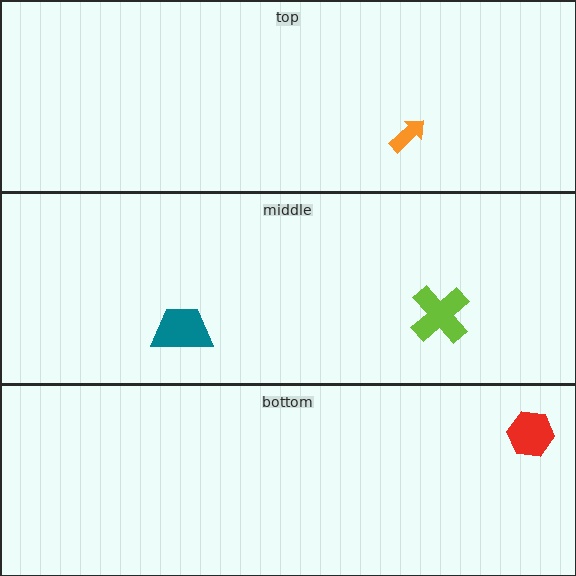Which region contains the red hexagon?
The bottom region.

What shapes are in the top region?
The orange arrow.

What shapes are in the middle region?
The teal trapezoid, the lime cross.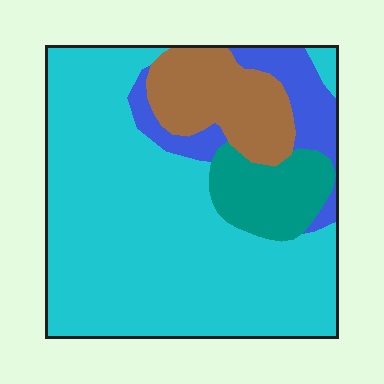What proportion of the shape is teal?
Teal covers about 10% of the shape.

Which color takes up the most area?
Cyan, at roughly 65%.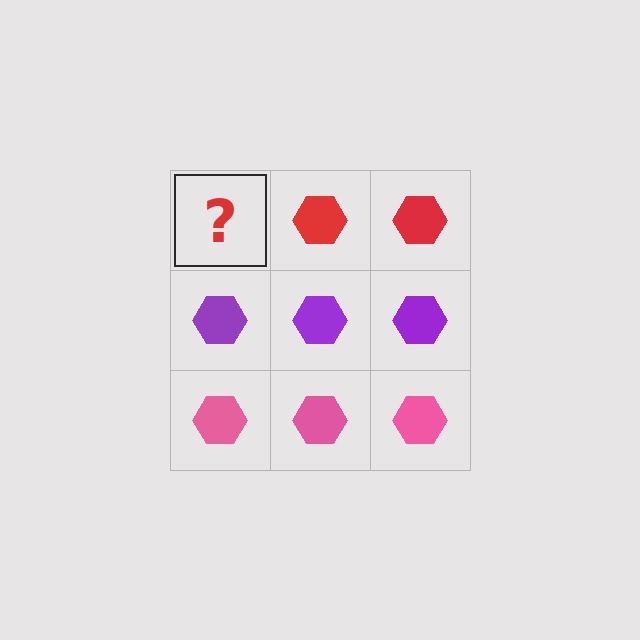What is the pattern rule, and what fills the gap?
The rule is that each row has a consistent color. The gap should be filled with a red hexagon.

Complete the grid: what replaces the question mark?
The question mark should be replaced with a red hexagon.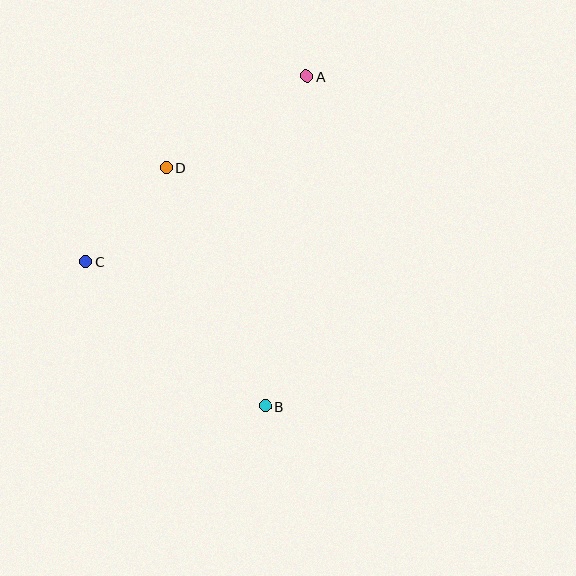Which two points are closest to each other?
Points C and D are closest to each other.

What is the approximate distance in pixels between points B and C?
The distance between B and C is approximately 230 pixels.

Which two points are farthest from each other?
Points A and B are farthest from each other.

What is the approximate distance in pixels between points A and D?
The distance between A and D is approximately 168 pixels.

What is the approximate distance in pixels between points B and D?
The distance between B and D is approximately 258 pixels.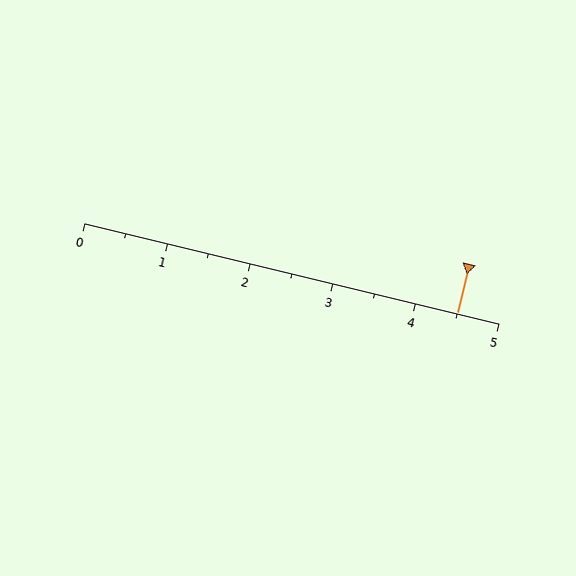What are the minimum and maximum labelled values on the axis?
The axis runs from 0 to 5.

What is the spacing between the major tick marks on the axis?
The major ticks are spaced 1 apart.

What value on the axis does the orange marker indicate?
The marker indicates approximately 4.5.